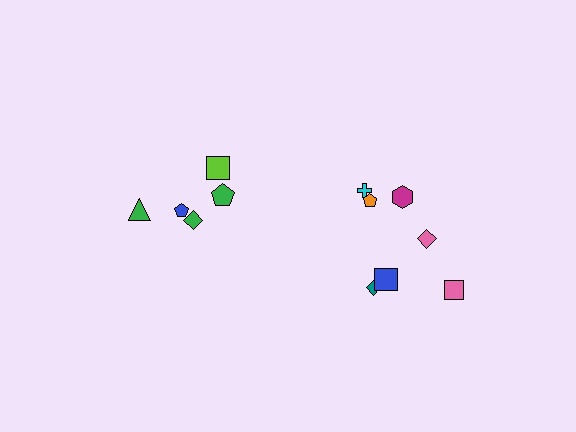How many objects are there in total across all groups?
There are 12 objects.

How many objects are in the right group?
There are 7 objects.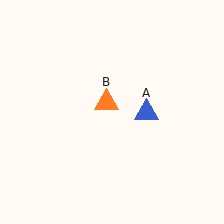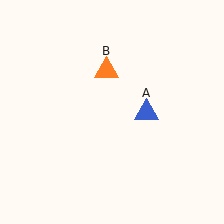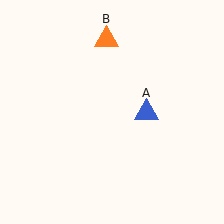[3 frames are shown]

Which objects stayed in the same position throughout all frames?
Blue triangle (object A) remained stationary.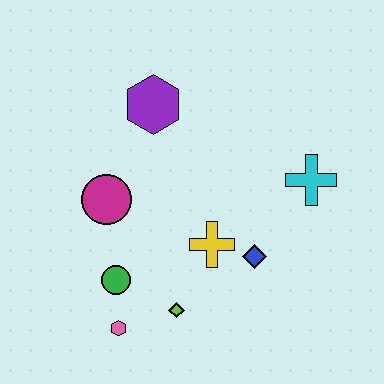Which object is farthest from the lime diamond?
The purple hexagon is farthest from the lime diamond.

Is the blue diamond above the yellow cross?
No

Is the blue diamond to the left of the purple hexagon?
No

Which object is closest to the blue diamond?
The yellow cross is closest to the blue diamond.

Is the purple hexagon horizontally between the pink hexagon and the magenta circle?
No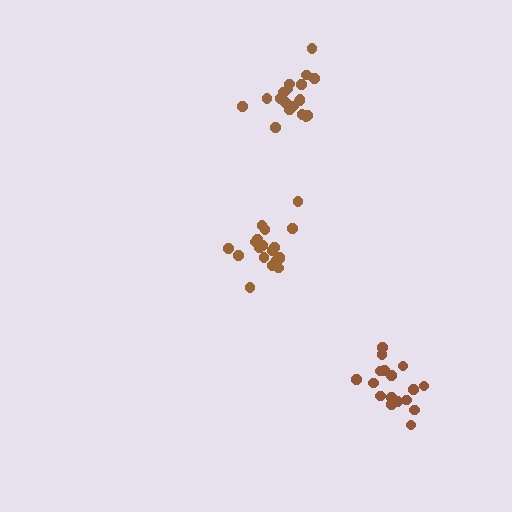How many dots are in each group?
Group 1: 19 dots, Group 2: 17 dots, Group 3: 19 dots (55 total).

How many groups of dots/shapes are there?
There are 3 groups.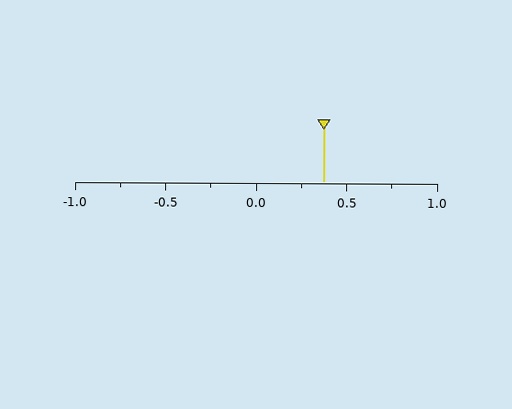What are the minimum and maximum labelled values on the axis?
The axis runs from -1.0 to 1.0.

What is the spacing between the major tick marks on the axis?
The major ticks are spaced 0.5 apart.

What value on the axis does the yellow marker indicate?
The marker indicates approximately 0.38.